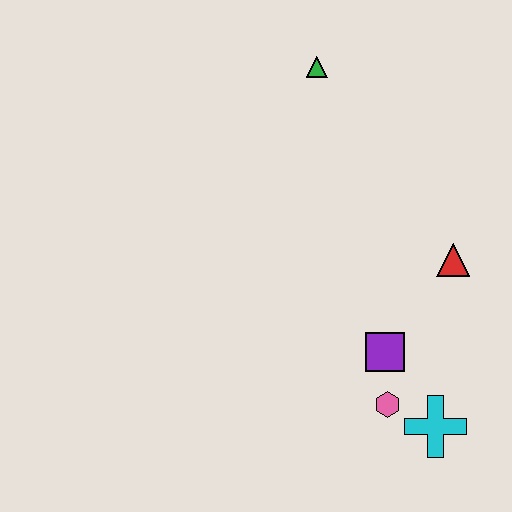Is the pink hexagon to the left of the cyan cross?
Yes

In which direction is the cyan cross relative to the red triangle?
The cyan cross is below the red triangle.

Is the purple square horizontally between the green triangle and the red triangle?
Yes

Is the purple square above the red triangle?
No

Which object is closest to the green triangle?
The red triangle is closest to the green triangle.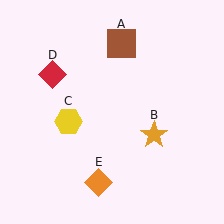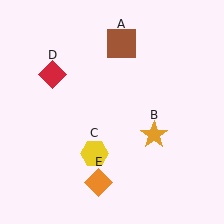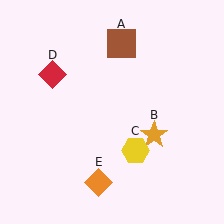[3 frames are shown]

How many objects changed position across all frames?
1 object changed position: yellow hexagon (object C).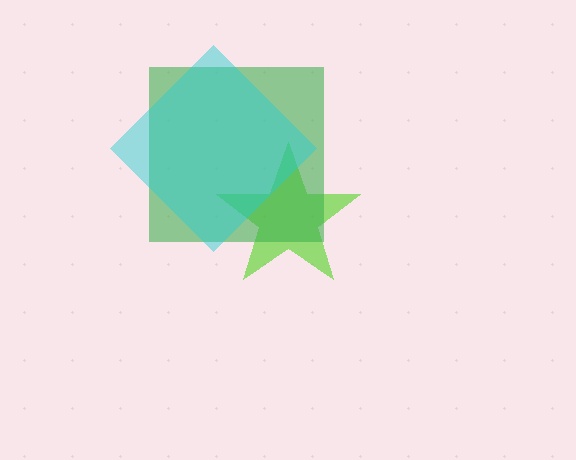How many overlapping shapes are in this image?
There are 3 overlapping shapes in the image.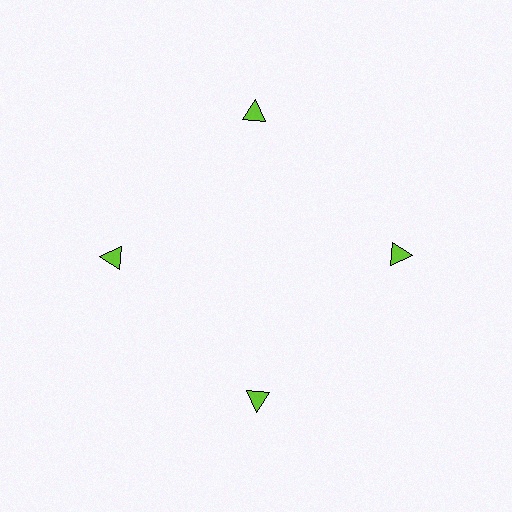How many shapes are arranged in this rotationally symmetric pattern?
There are 4 shapes, arranged in 4 groups of 1.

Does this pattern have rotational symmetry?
Yes, this pattern has 4-fold rotational symmetry. It looks the same after rotating 90 degrees around the center.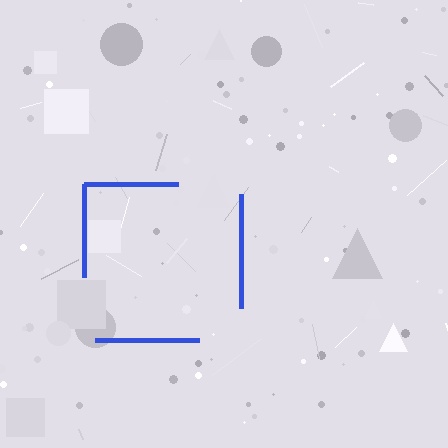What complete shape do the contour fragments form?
The contour fragments form a square.